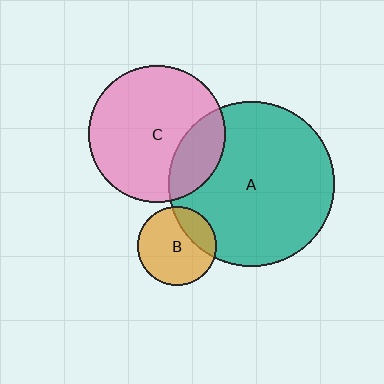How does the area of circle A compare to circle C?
Approximately 1.5 times.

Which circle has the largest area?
Circle A (teal).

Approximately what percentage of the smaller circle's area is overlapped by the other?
Approximately 20%.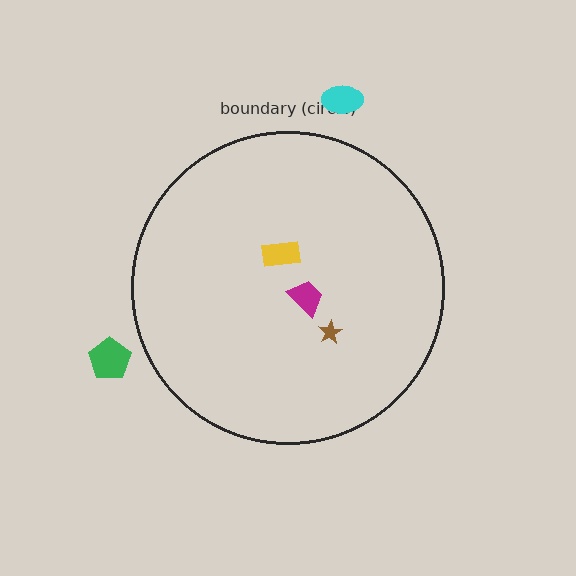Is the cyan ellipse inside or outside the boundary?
Outside.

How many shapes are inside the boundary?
3 inside, 2 outside.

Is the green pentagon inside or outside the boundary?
Outside.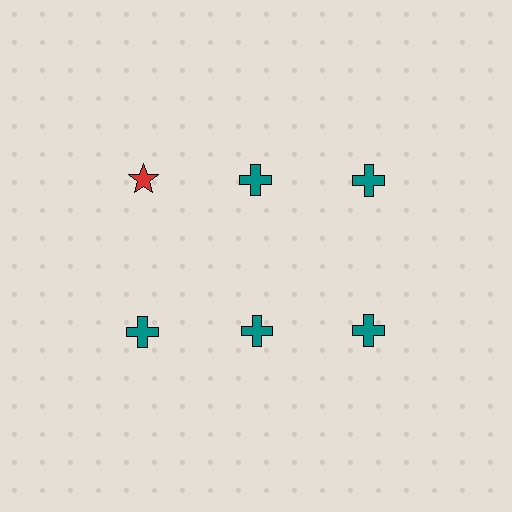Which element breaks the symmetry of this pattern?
The red star in the top row, leftmost column breaks the symmetry. All other shapes are teal crosses.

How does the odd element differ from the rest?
It differs in both color (red instead of teal) and shape (star instead of cross).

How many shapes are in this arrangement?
There are 6 shapes arranged in a grid pattern.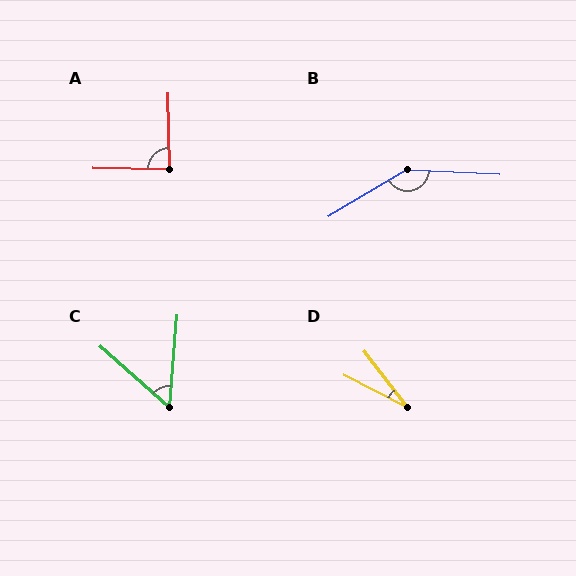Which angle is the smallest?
D, at approximately 25 degrees.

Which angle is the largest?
B, at approximately 146 degrees.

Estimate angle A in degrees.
Approximately 88 degrees.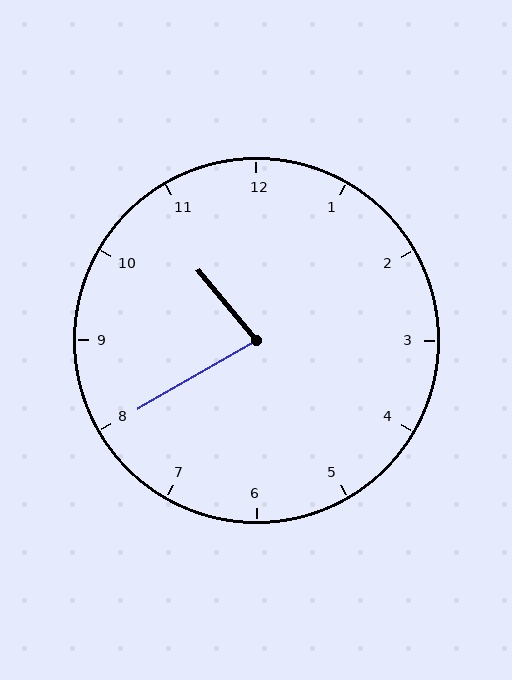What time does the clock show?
10:40.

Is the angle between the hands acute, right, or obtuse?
It is acute.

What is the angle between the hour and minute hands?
Approximately 80 degrees.